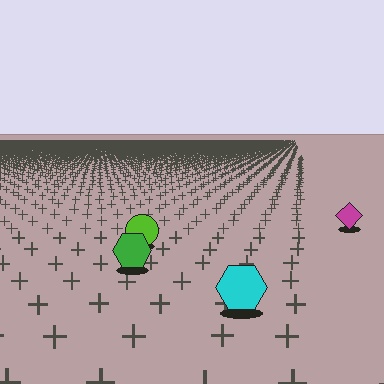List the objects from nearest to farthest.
From nearest to farthest: the cyan hexagon, the green hexagon, the lime circle, the magenta diamond.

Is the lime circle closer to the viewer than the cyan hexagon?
No. The cyan hexagon is closer — you can tell from the texture gradient: the ground texture is coarser near it.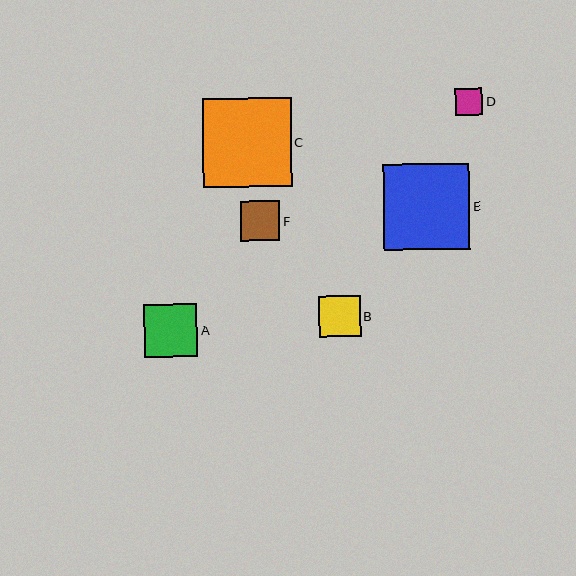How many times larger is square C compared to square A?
Square C is approximately 1.7 times the size of square A.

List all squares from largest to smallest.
From largest to smallest: C, E, A, B, F, D.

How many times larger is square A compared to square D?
Square A is approximately 2.0 times the size of square D.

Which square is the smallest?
Square D is the smallest with a size of approximately 27 pixels.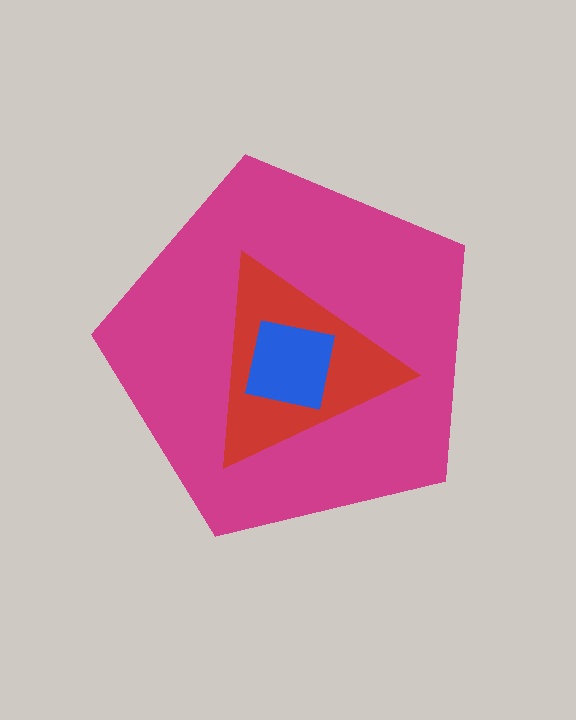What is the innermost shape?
The blue square.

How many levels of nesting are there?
3.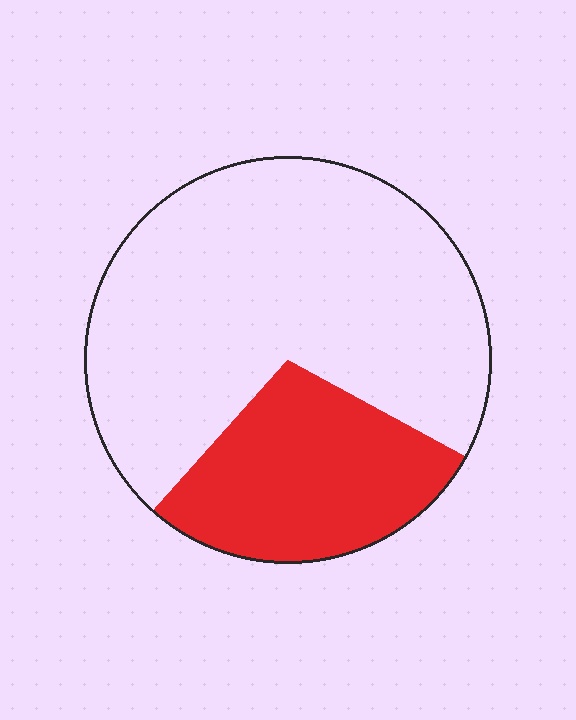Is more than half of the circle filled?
No.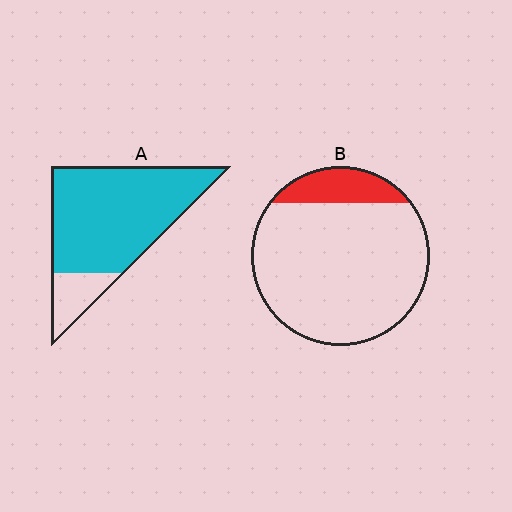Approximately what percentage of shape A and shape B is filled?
A is approximately 85% and B is approximately 15%.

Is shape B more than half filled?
No.